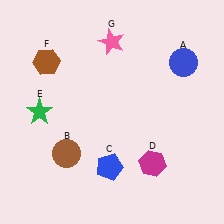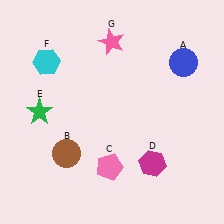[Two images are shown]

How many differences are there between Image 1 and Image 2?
There are 2 differences between the two images.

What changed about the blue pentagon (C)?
In Image 1, C is blue. In Image 2, it changed to pink.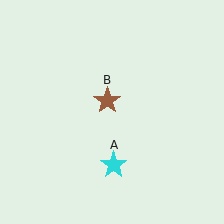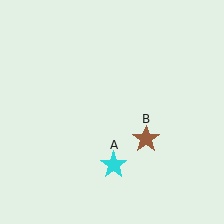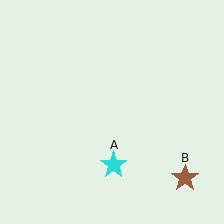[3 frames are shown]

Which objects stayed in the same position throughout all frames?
Cyan star (object A) remained stationary.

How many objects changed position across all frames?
1 object changed position: brown star (object B).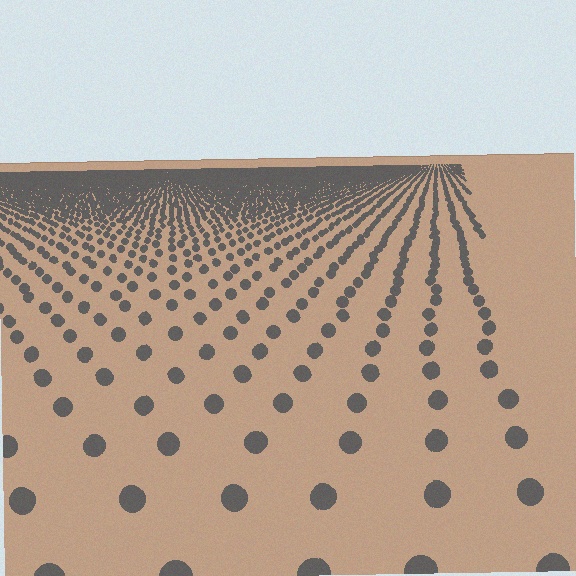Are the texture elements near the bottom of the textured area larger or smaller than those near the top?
Larger. Near the bottom, elements are closer to the viewer and appear at a bigger on-screen size.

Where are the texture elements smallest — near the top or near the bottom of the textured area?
Near the top.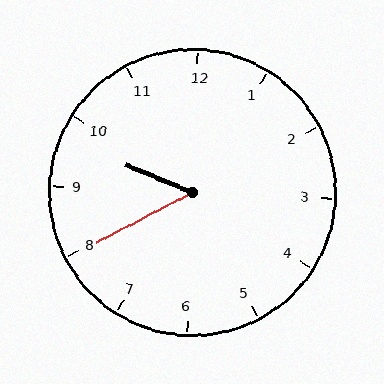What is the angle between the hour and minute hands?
Approximately 50 degrees.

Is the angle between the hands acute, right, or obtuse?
It is acute.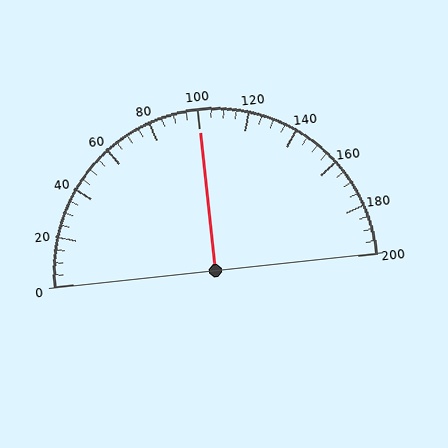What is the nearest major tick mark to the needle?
The nearest major tick mark is 100.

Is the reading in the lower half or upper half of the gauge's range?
The reading is in the upper half of the range (0 to 200).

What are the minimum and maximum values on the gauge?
The gauge ranges from 0 to 200.